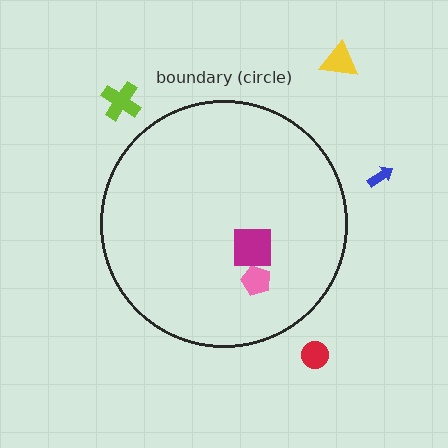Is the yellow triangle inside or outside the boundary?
Outside.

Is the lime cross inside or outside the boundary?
Outside.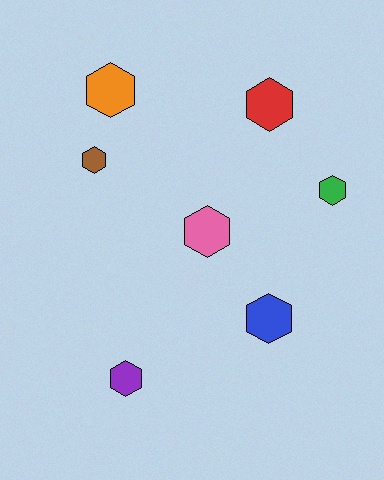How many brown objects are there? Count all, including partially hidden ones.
There is 1 brown object.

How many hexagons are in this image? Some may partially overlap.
There are 7 hexagons.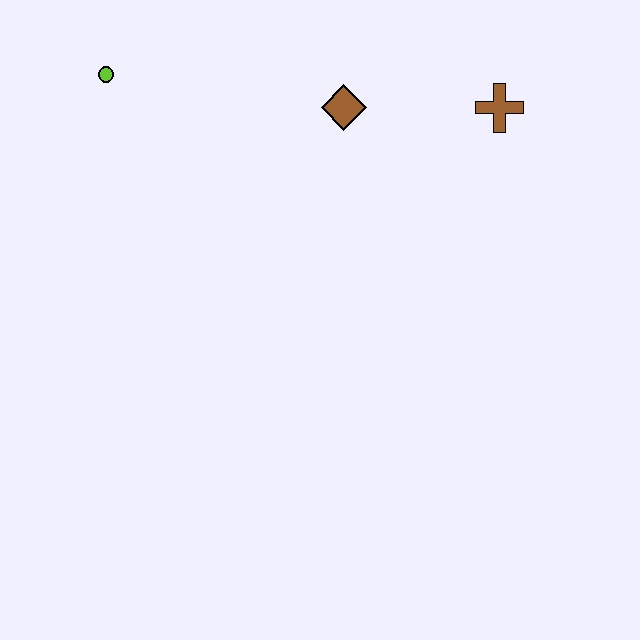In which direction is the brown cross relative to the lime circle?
The brown cross is to the right of the lime circle.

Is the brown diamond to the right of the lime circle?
Yes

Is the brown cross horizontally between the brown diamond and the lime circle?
No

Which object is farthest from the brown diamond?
The lime circle is farthest from the brown diamond.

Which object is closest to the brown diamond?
The brown cross is closest to the brown diamond.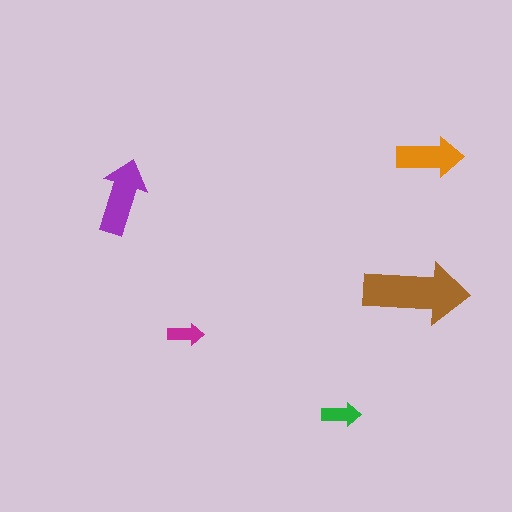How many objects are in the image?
There are 5 objects in the image.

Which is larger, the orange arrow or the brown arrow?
The brown one.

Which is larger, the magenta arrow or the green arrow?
The green one.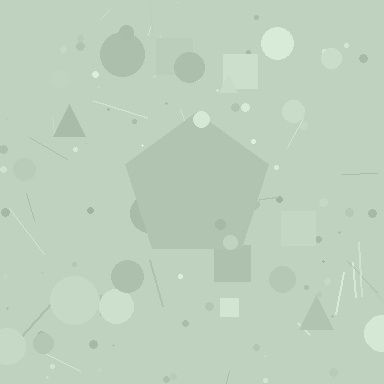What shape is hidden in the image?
A pentagon is hidden in the image.